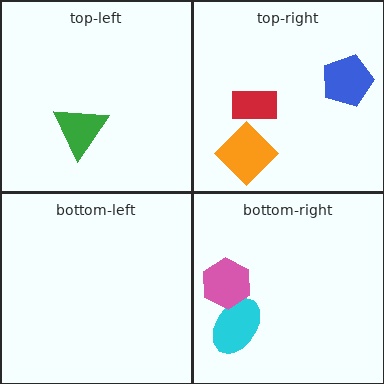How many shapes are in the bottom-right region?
2.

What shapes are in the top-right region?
The red rectangle, the blue pentagon, the orange diamond.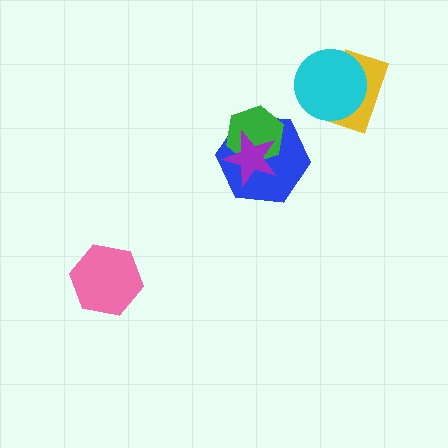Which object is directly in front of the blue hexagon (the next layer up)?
The green hexagon is directly in front of the blue hexagon.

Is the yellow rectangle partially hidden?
Yes, it is partially covered by another shape.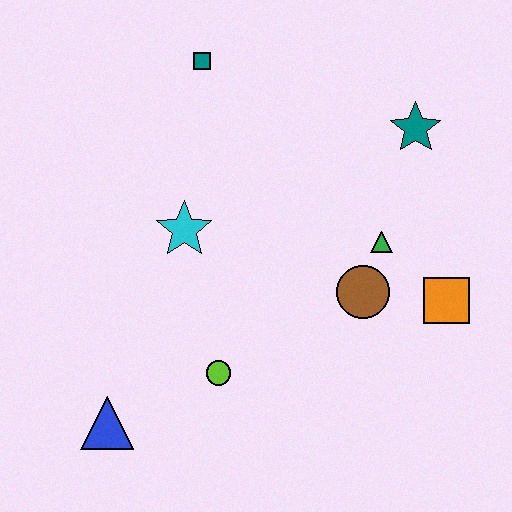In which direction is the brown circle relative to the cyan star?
The brown circle is to the right of the cyan star.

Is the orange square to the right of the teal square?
Yes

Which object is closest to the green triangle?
The brown circle is closest to the green triangle.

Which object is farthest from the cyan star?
The orange square is farthest from the cyan star.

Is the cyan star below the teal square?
Yes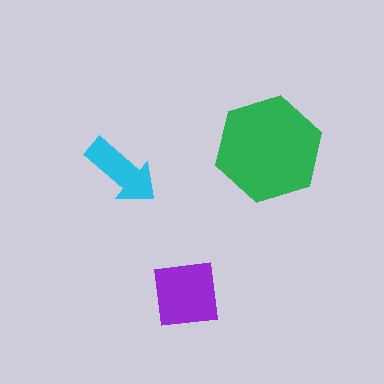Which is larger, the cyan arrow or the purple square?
The purple square.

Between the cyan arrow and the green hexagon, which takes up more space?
The green hexagon.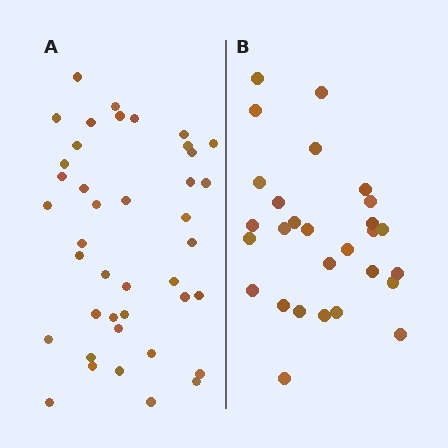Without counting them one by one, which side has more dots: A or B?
Region A (the left region) has more dots.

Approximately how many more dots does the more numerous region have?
Region A has approximately 15 more dots than region B.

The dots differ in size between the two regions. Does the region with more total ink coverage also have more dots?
No. Region B has more total ink coverage because its dots are larger, but region A actually contains more individual dots. Total area can be misleading — the number of items is what matters here.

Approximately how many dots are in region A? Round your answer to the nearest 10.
About 40 dots. (The exact count is 41, which rounds to 40.)